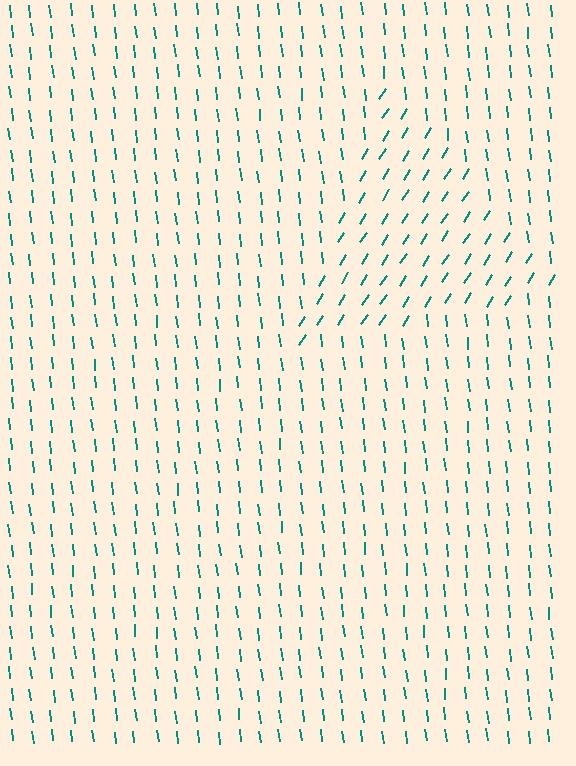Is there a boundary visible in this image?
Yes, there is a texture boundary formed by a change in line orientation.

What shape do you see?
I see a triangle.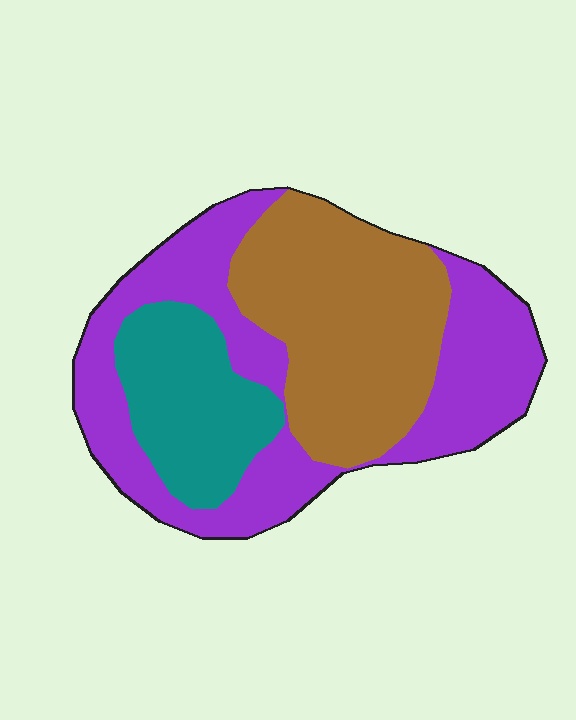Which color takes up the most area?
Purple, at roughly 45%.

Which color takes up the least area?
Teal, at roughly 20%.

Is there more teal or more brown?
Brown.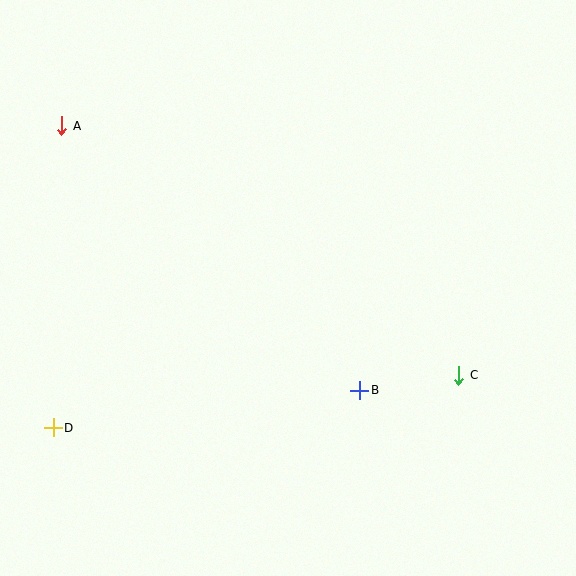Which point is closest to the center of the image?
Point B at (360, 390) is closest to the center.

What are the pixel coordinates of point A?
Point A is at (62, 126).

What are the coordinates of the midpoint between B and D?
The midpoint between B and D is at (207, 409).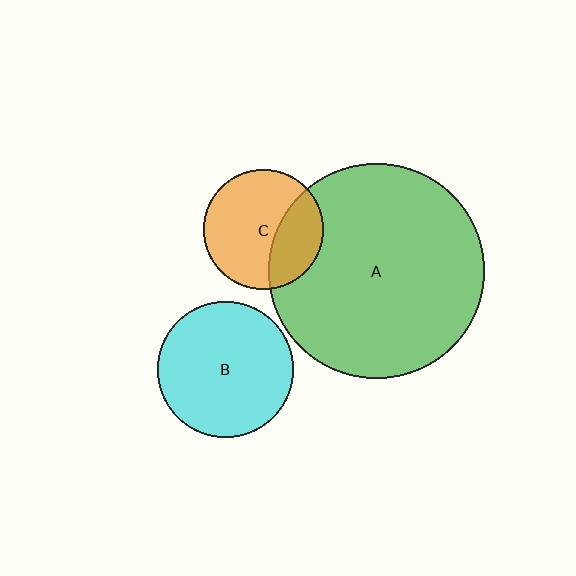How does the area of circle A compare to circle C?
Approximately 3.2 times.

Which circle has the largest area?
Circle A (green).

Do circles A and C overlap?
Yes.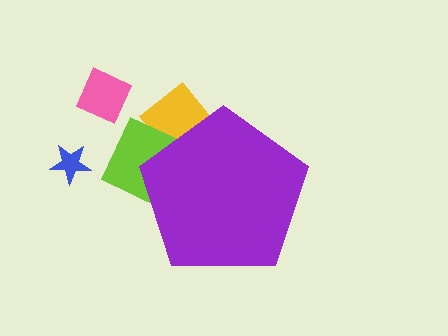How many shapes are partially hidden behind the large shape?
3 shapes are partially hidden.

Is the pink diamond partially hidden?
No, the pink diamond is fully visible.